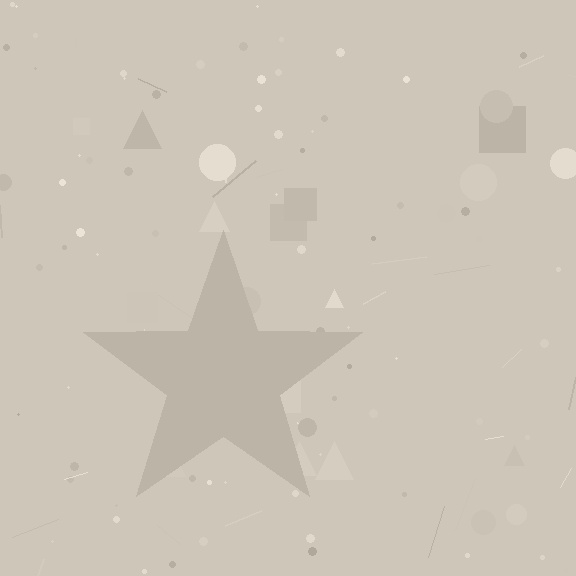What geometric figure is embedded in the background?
A star is embedded in the background.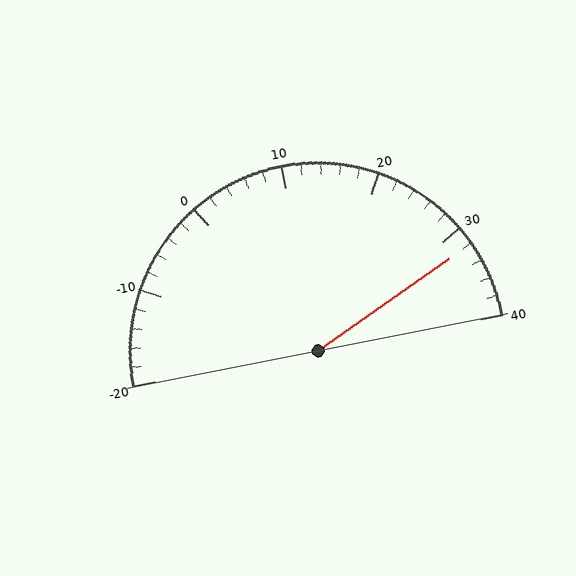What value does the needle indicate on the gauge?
The needle indicates approximately 32.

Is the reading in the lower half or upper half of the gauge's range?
The reading is in the upper half of the range (-20 to 40).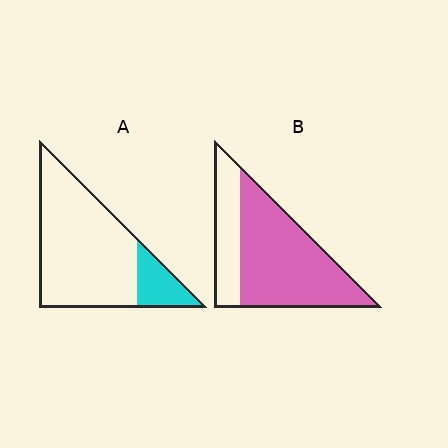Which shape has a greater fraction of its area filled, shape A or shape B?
Shape B.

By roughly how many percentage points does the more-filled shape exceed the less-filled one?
By roughly 55 percentage points (B over A).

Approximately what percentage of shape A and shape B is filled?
A is approximately 20% and B is approximately 70%.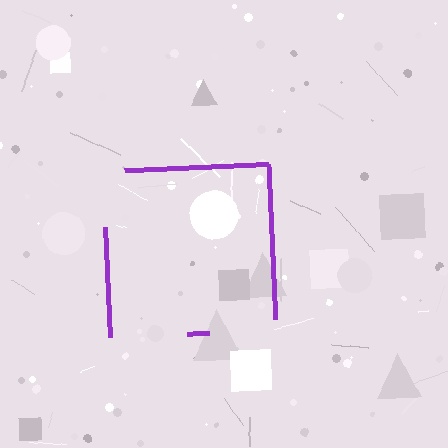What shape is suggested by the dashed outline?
The dashed outline suggests a square.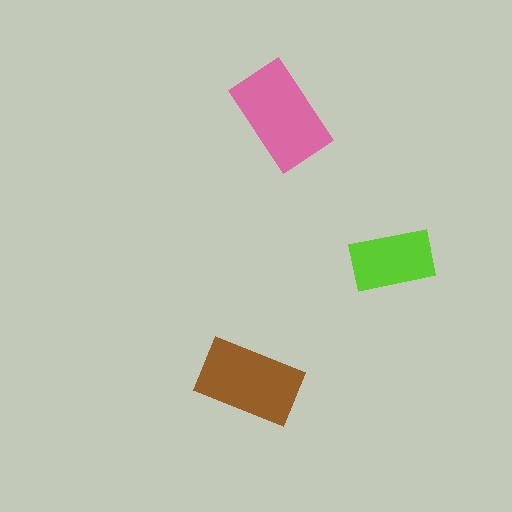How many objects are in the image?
There are 3 objects in the image.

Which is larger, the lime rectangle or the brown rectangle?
The brown one.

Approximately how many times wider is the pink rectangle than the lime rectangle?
About 1.5 times wider.